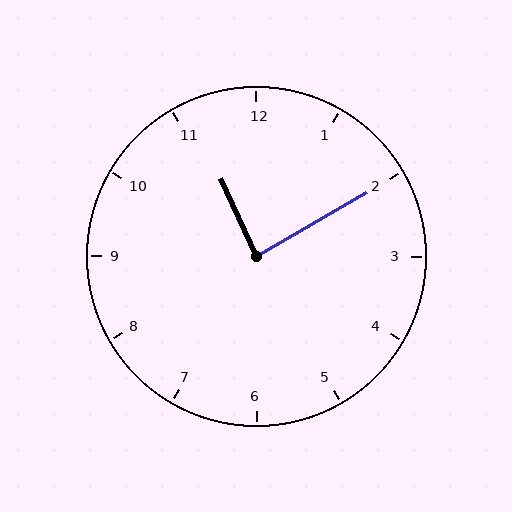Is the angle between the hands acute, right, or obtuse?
It is right.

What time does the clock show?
11:10.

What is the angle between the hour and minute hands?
Approximately 85 degrees.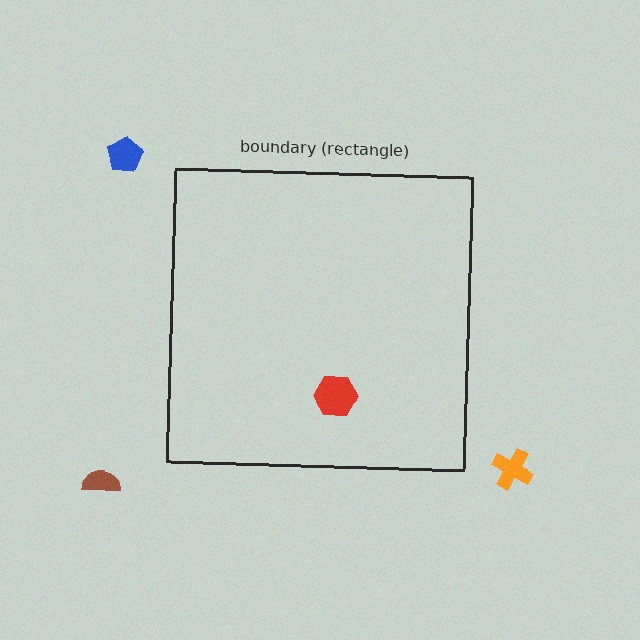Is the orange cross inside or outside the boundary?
Outside.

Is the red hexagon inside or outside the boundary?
Inside.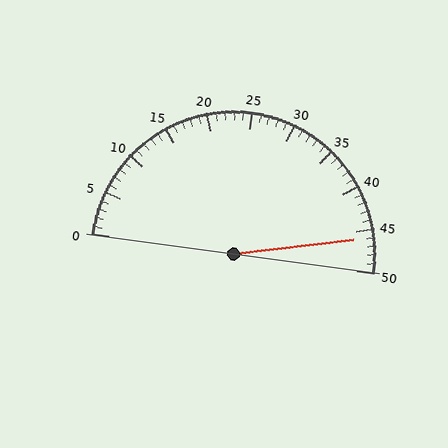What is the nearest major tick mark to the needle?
The nearest major tick mark is 45.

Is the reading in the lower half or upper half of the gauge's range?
The reading is in the upper half of the range (0 to 50).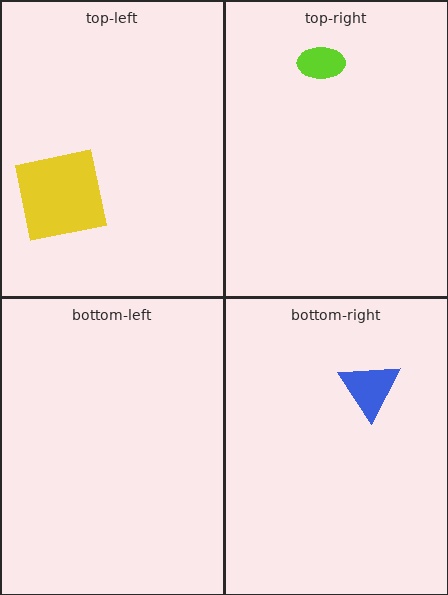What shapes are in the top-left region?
The yellow square.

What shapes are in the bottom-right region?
The blue triangle.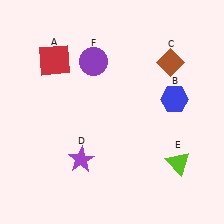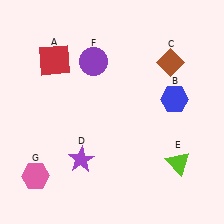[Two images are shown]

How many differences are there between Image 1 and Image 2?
There is 1 difference between the two images.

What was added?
A pink hexagon (G) was added in Image 2.